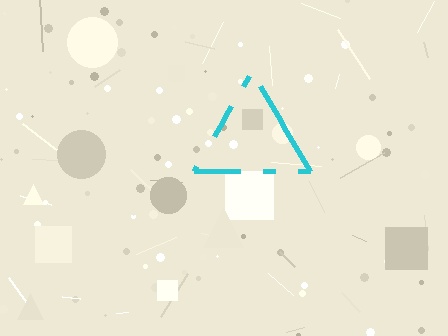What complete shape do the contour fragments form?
The contour fragments form a triangle.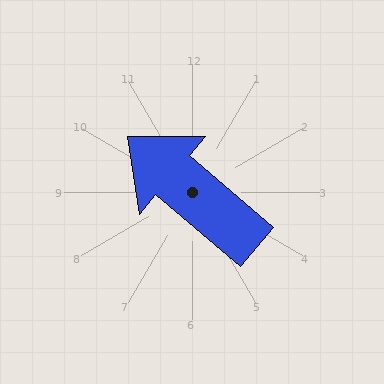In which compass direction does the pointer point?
Northwest.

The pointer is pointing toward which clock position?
Roughly 10 o'clock.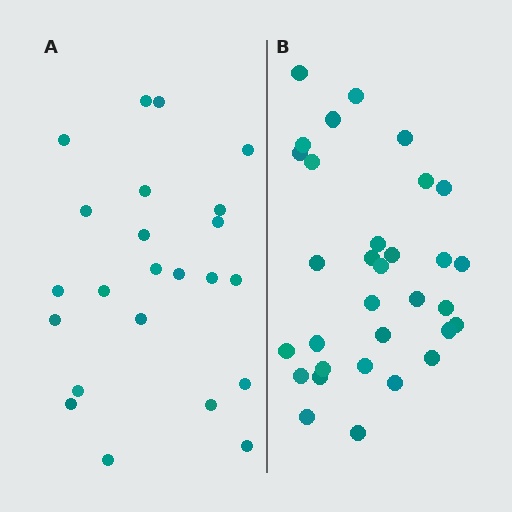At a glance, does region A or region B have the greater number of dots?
Region B (the right region) has more dots.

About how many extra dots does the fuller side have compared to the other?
Region B has roughly 8 or so more dots than region A.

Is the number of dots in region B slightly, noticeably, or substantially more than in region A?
Region B has noticeably more, but not dramatically so. The ratio is roughly 1.4 to 1.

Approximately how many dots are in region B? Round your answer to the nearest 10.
About 30 dots. (The exact count is 32, which rounds to 30.)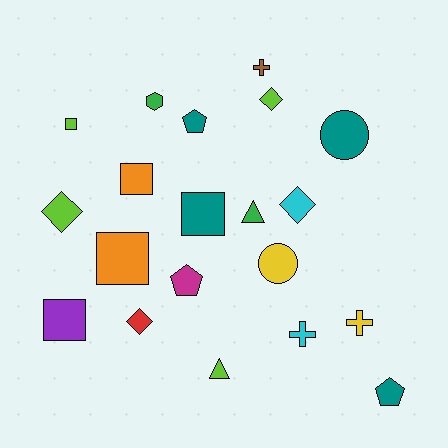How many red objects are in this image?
There is 1 red object.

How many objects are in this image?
There are 20 objects.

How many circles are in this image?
There are 2 circles.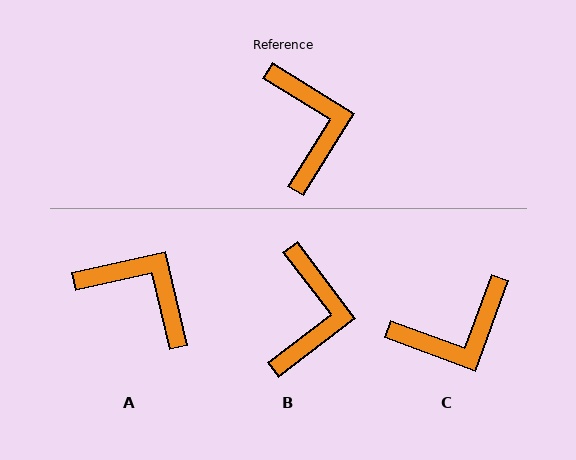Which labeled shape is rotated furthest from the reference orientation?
C, about 78 degrees away.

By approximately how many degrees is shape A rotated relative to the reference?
Approximately 45 degrees counter-clockwise.